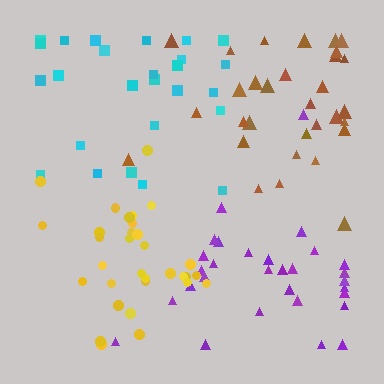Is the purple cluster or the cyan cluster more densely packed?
Purple.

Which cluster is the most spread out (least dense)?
Cyan.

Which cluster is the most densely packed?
Yellow.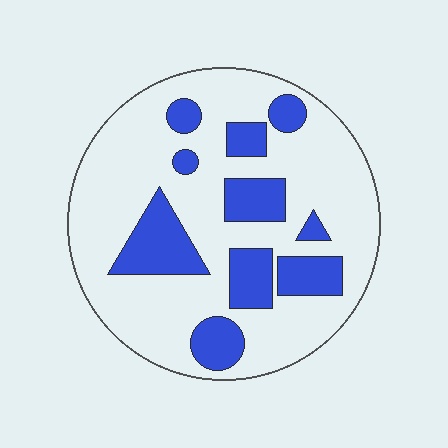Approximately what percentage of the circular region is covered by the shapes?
Approximately 25%.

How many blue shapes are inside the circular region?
10.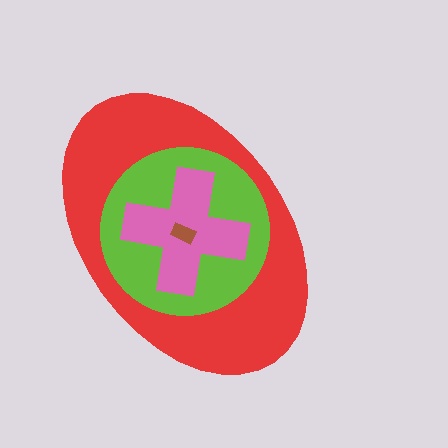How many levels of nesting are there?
4.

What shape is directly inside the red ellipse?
The lime circle.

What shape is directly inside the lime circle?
The pink cross.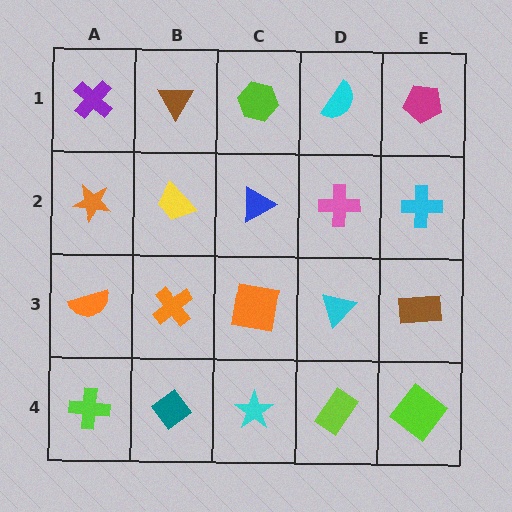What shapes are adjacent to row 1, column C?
A blue triangle (row 2, column C), a brown triangle (row 1, column B), a cyan semicircle (row 1, column D).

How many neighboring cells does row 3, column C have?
4.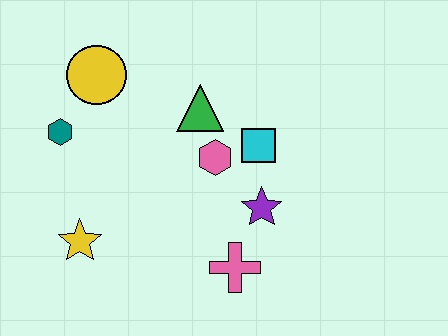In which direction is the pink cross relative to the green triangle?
The pink cross is below the green triangle.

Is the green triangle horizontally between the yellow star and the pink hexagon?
Yes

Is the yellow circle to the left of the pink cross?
Yes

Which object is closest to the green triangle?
The pink hexagon is closest to the green triangle.